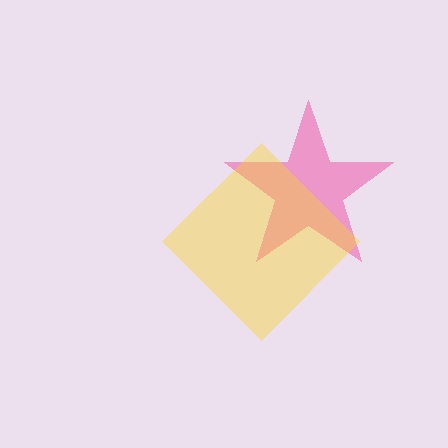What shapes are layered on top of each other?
The layered shapes are: a pink star, a yellow diamond.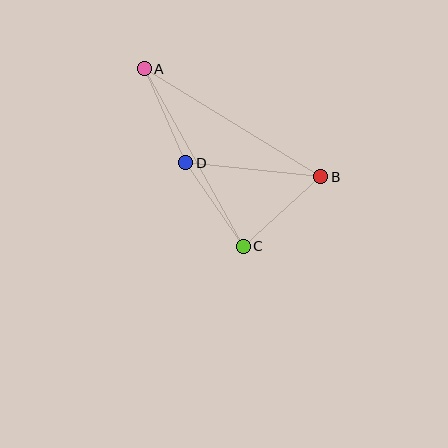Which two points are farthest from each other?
Points A and B are farthest from each other.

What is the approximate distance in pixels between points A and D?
The distance between A and D is approximately 103 pixels.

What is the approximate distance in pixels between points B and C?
The distance between B and C is approximately 104 pixels.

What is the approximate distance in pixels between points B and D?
The distance between B and D is approximately 135 pixels.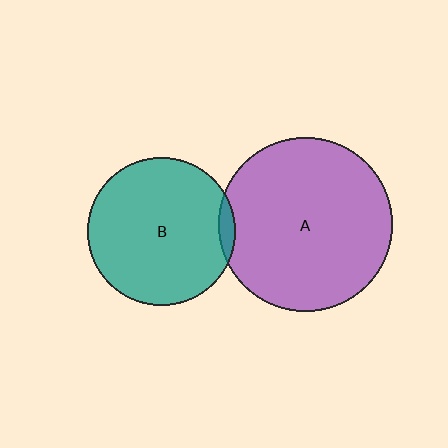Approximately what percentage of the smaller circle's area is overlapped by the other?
Approximately 5%.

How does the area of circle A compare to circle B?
Approximately 1.4 times.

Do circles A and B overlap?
Yes.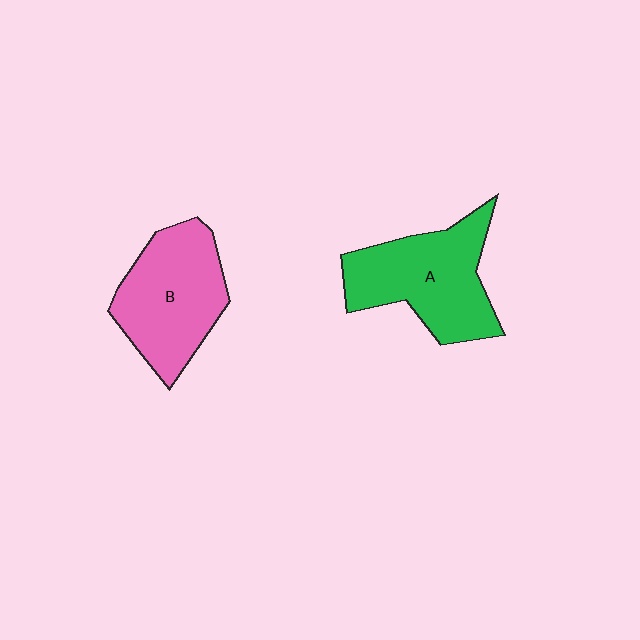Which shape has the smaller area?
Shape B (pink).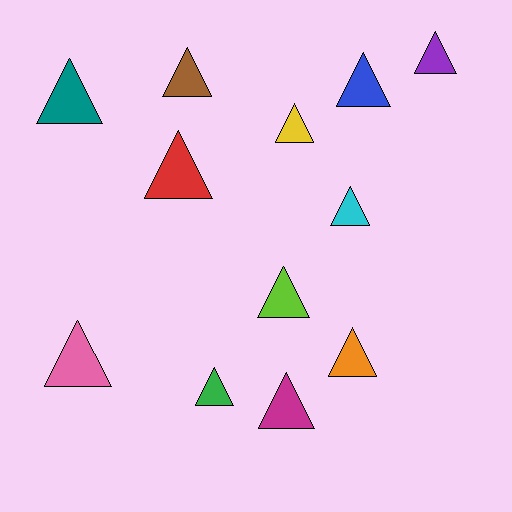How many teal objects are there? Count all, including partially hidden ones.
There is 1 teal object.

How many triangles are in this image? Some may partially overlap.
There are 12 triangles.